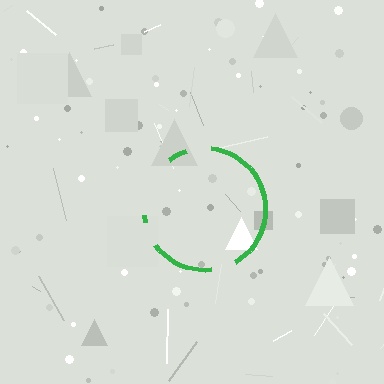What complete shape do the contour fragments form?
The contour fragments form a circle.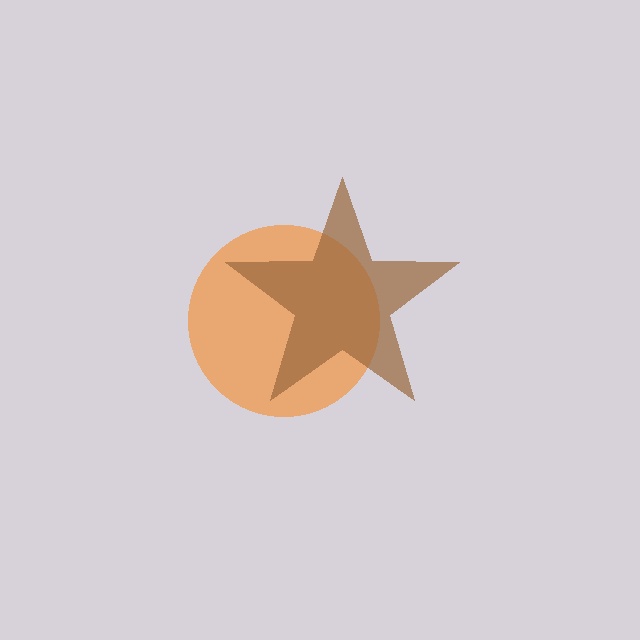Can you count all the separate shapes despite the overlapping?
Yes, there are 2 separate shapes.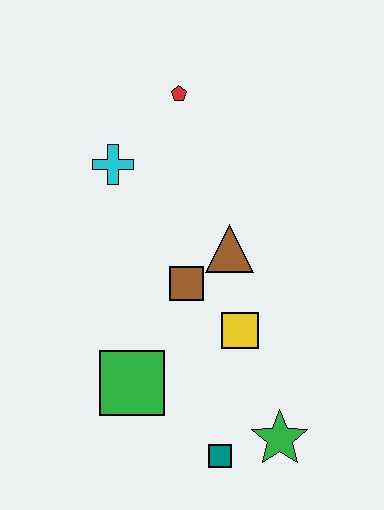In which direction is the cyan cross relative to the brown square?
The cyan cross is above the brown square.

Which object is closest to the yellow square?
The brown square is closest to the yellow square.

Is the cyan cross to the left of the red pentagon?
Yes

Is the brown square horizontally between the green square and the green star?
Yes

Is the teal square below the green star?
Yes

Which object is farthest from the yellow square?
The red pentagon is farthest from the yellow square.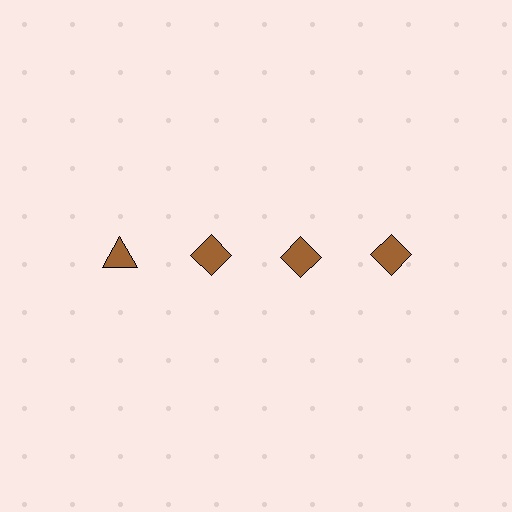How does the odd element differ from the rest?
It has a different shape: triangle instead of diamond.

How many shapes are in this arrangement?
There are 4 shapes arranged in a grid pattern.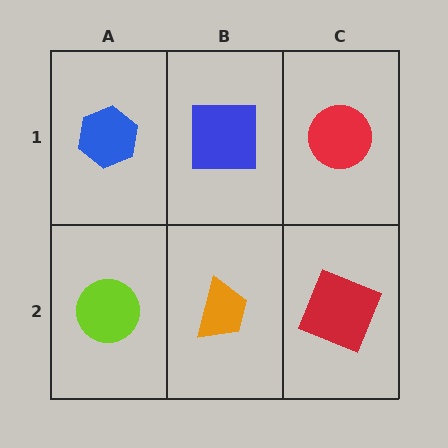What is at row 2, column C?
A red square.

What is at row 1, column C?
A red circle.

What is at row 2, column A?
A lime circle.